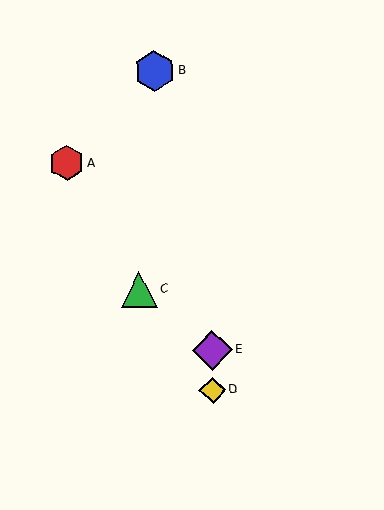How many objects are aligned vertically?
2 objects (D, E) are aligned vertically.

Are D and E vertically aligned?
Yes, both are at x≈213.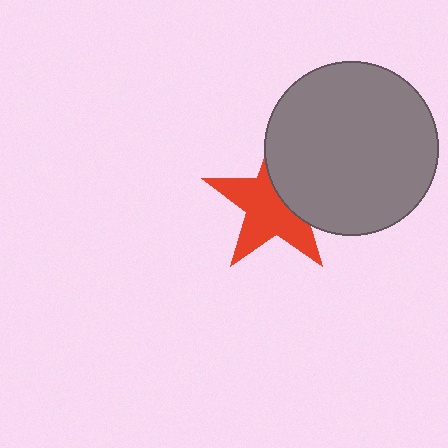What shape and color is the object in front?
The object in front is a gray circle.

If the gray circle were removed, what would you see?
You would see the complete red star.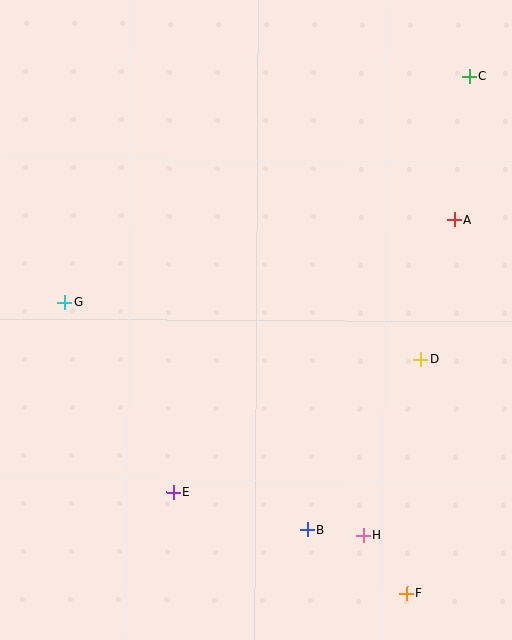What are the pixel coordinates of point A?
Point A is at (454, 220).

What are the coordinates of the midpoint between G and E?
The midpoint between G and E is at (119, 397).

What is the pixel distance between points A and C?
The distance between A and C is 144 pixels.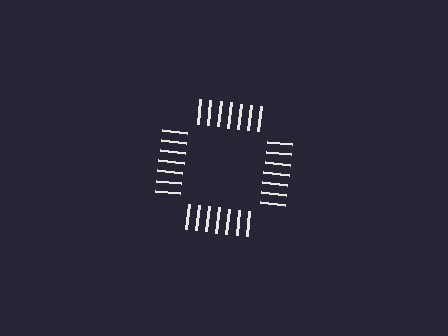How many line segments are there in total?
28 — 7 along each of the 4 edges.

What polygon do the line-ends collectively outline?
An illusory square — the line segments terminate on its edges but no continuous stroke is drawn.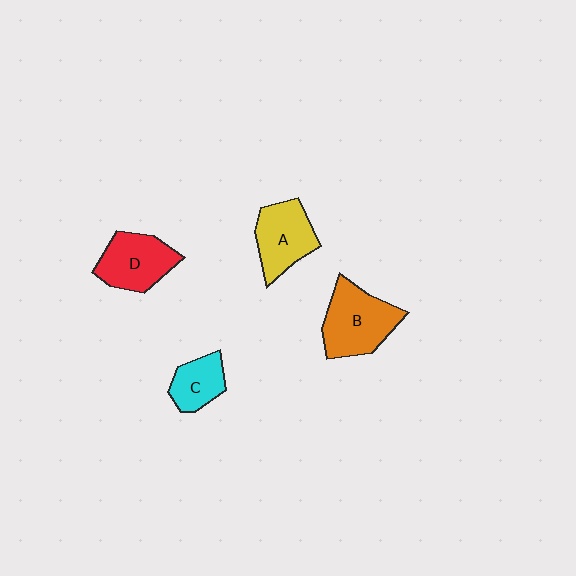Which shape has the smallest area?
Shape C (cyan).